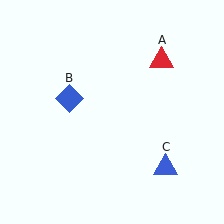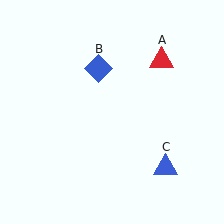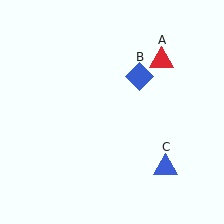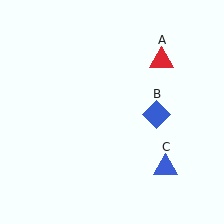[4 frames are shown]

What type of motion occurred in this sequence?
The blue diamond (object B) rotated clockwise around the center of the scene.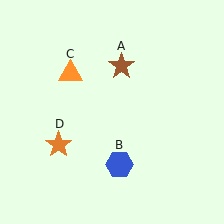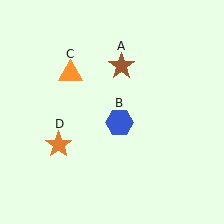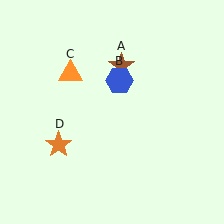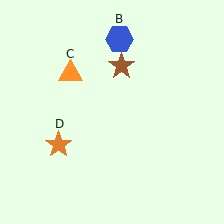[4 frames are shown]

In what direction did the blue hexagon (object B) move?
The blue hexagon (object B) moved up.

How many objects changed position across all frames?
1 object changed position: blue hexagon (object B).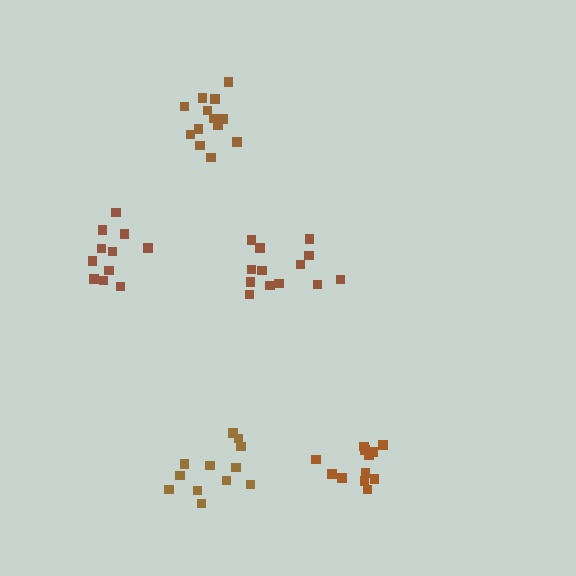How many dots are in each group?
Group 1: 12 dots, Group 2: 12 dots, Group 3: 13 dots, Group 4: 11 dots, Group 5: 13 dots (61 total).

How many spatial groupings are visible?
There are 5 spatial groupings.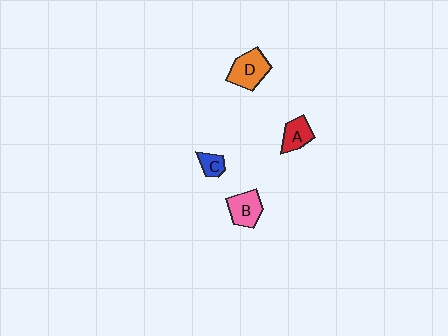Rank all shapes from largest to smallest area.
From largest to smallest: D (orange), B (pink), A (red), C (blue).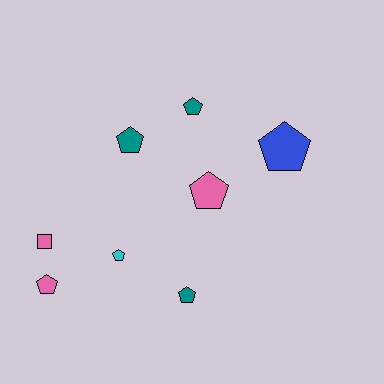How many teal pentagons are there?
There are 3 teal pentagons.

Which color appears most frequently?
Pink, with 3 objects.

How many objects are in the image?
There are 8 objects.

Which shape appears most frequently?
Pentagon, with 7 objects.